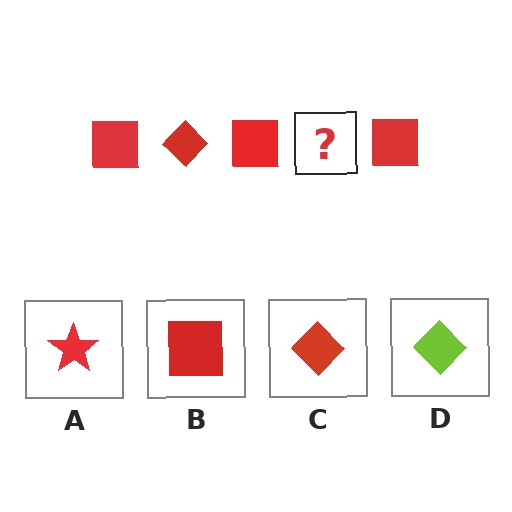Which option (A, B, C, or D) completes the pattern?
C.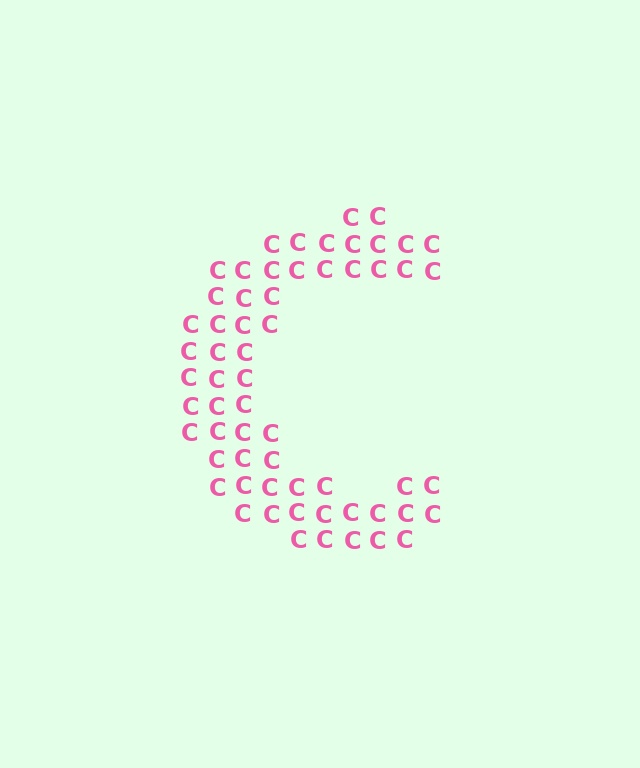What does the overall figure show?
The overall figure shows the letter C.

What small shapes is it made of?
It is made of small letter C's.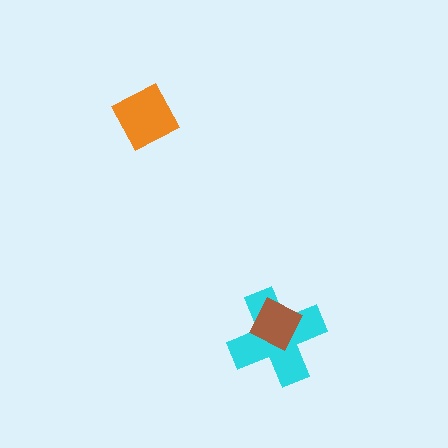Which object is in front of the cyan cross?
The brown diamond is in front of the cyan cross.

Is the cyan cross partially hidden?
Yes, it is partially covered by another shape.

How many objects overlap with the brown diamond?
1 object overlaps with the brown diamond.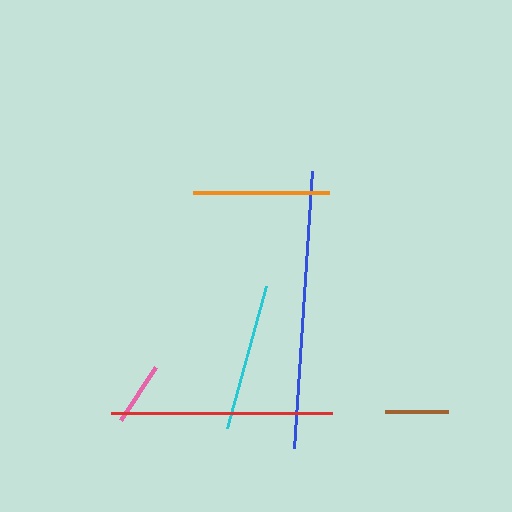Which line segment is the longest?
The blue line is the longest at approximately 278 pixels.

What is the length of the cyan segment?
The cyan segment is approximately 147 pixels long.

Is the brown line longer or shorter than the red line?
The red line is longer than the brown line.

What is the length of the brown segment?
The brown segment is approximately 63 pixels long.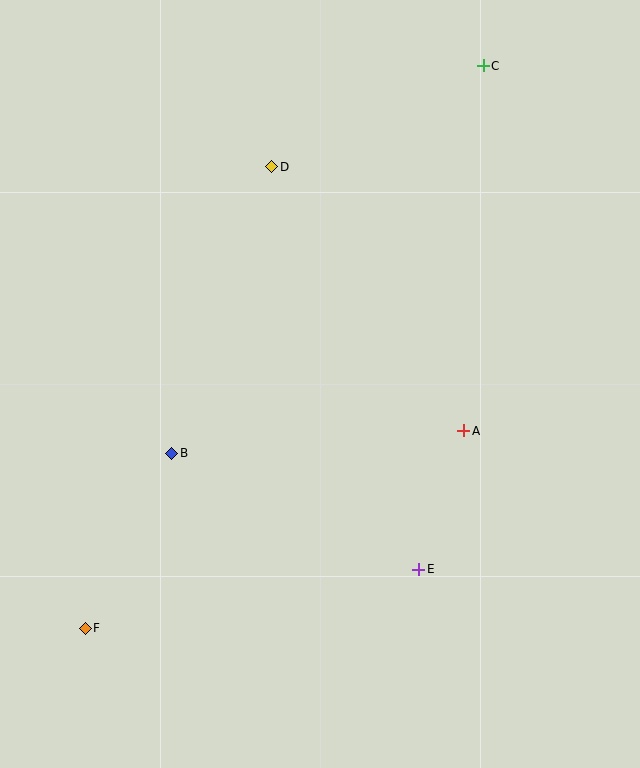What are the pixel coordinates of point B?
Point B is at (172, 453).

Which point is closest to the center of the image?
Point A at (464, 431) is closest to the center.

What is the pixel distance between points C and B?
The distance between C and B is 497 pixels.